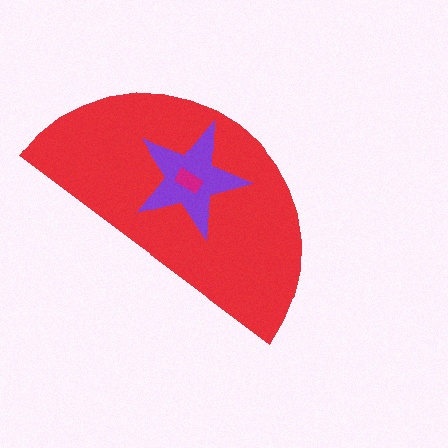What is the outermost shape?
The red semicircle.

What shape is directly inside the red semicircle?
The purple star.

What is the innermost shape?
The magenta rectangle.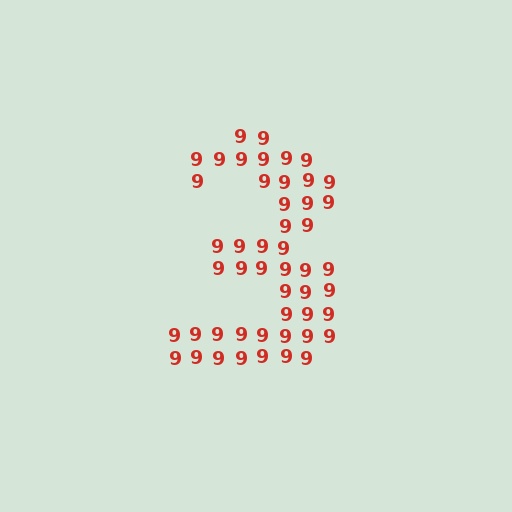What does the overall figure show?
The overall figure shows the digit 3.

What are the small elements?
The small elements are digit 9's.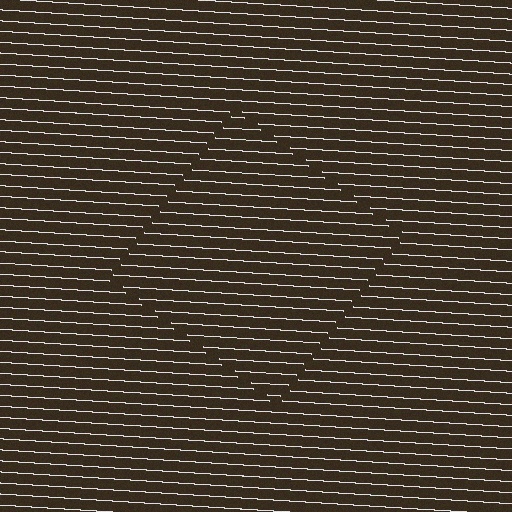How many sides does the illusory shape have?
4 sides — the line-ends trace a square.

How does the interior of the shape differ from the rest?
The interior of the shape contains the same grating, shifted by half a period — the contour is defined by the phase discontinuity where line-ends from the inner and outer gratings abut.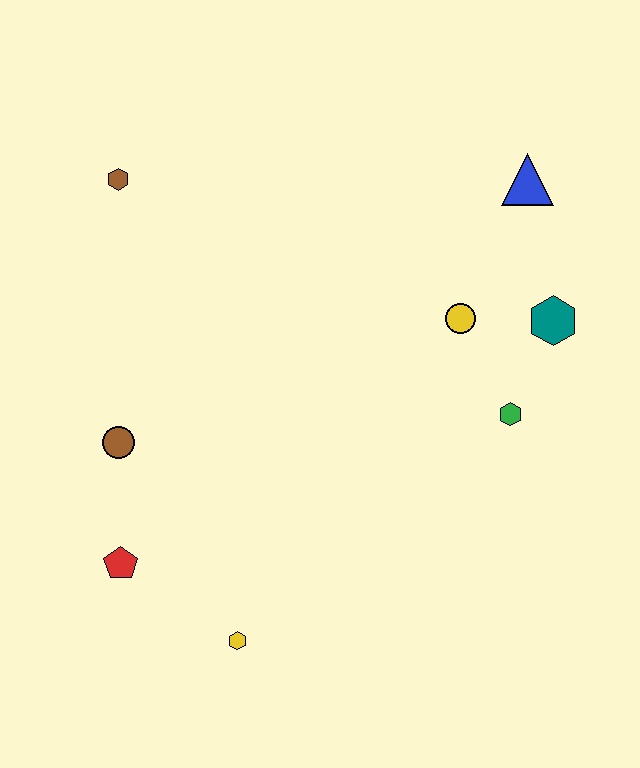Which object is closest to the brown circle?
The red pentagon is closest to the brown circle.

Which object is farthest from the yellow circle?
The red pentagon is farthest from the yellow circle.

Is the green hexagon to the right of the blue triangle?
No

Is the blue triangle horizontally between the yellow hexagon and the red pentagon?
No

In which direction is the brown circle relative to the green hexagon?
The brown circle is to the left of the green hexagon.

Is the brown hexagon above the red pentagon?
Yes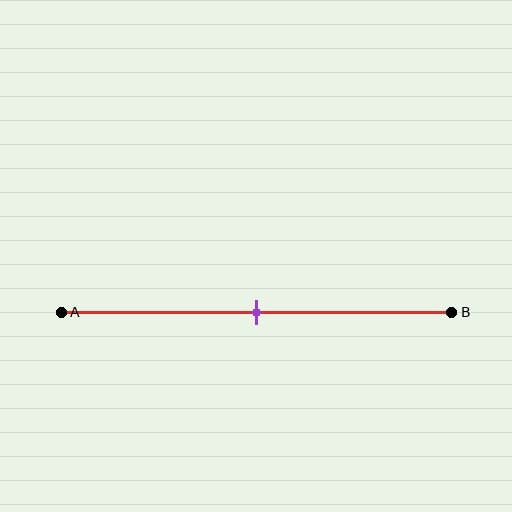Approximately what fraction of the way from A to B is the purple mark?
The purple mark is approximately 50% of the way from A to B.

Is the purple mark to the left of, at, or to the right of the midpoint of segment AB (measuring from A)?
The purple mark is approximately at the midpoint of segment AB.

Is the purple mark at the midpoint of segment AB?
Yes, the mark is approximately at the midpoint.